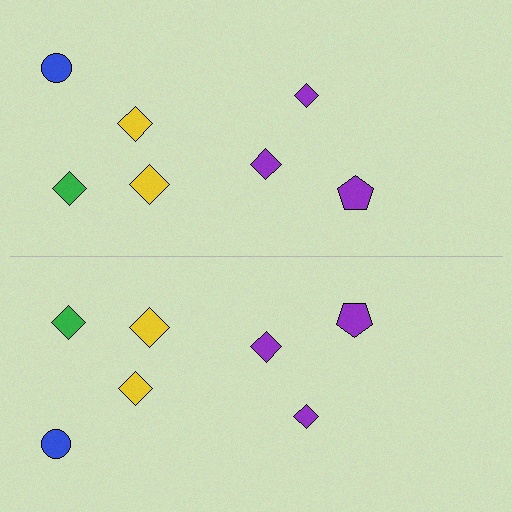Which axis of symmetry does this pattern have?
The pattern has a horizontal axis of symmetry running through the center of the image.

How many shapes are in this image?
There are 14 shapes in this image.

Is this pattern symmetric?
Yes, this pattern has bilateral (reflection) symmetry.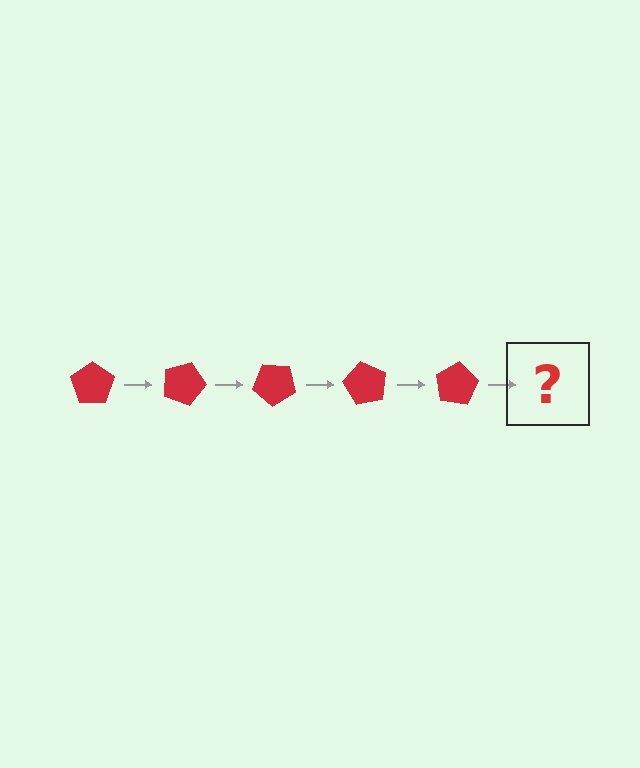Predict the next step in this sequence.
The next step is a red pentagon rotated 100 degrees.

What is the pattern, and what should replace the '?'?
The pattern is that the pentagon rotates 20 degrees each step. The '?' should be a red pentagon rotated 100 degrees.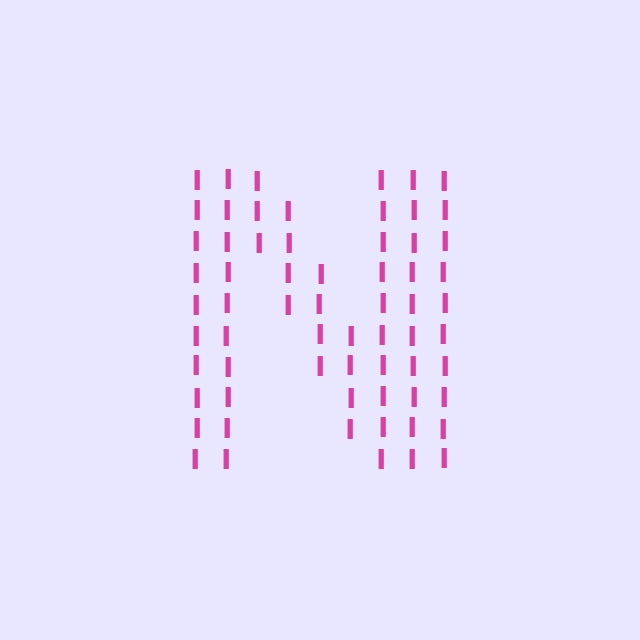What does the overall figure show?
The overall figure shows the letter N.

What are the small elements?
The small elements are letter I's.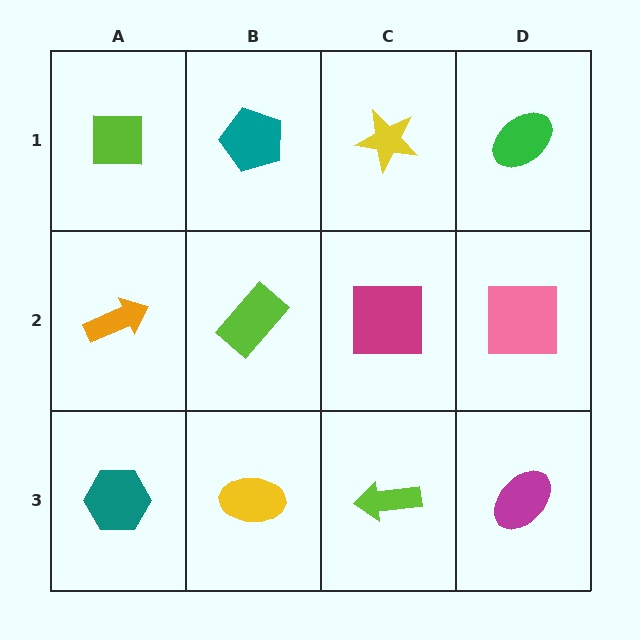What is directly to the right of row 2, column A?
A lime rectangle.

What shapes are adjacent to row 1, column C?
A magenta square (row 2, column C), a teal pentagon (row 1, column B), a green ellipse (row 1, column D).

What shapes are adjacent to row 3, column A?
An orange arrow (row 2, column A), a yellow ellipse (row 3, column B).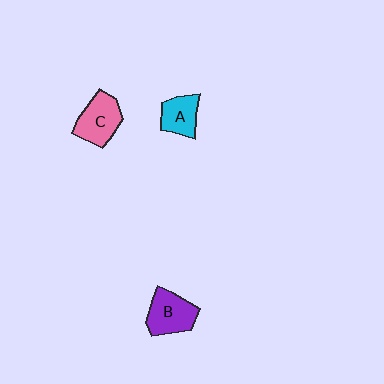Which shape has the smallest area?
Shape A (cyan).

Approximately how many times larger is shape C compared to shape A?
Approximately 1.3 times.